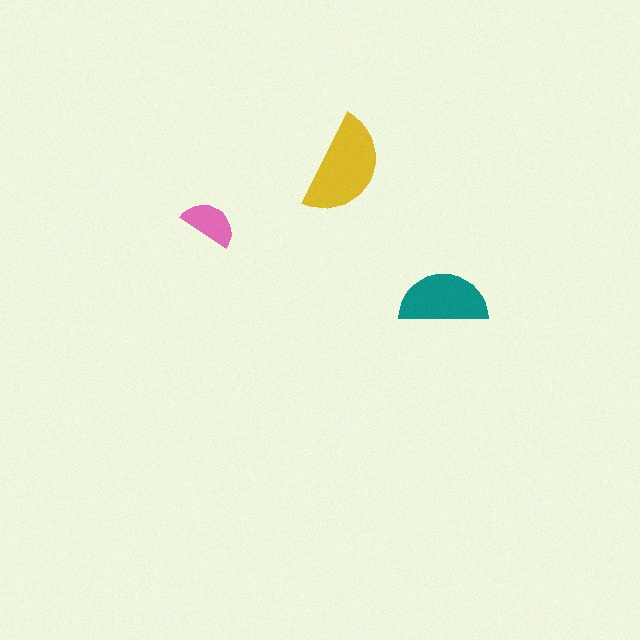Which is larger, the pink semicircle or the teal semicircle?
The teal one.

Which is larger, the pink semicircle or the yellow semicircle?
The yellow one.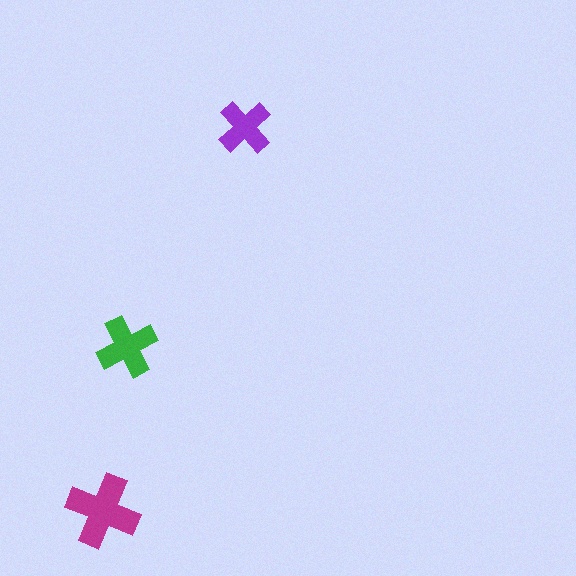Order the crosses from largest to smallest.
the magenta one, the green one, the purple one.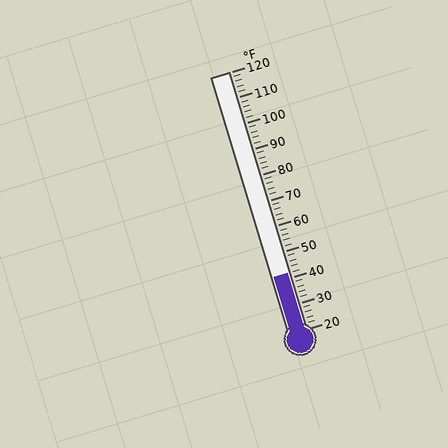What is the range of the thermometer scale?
The thermometer scale ranges from 20°F to 120°F.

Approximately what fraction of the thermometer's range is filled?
The thermometer is filled to approximately 20% of its range.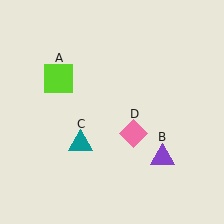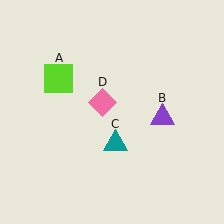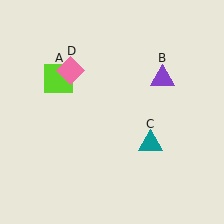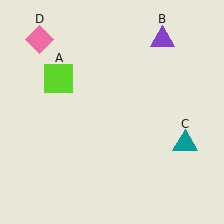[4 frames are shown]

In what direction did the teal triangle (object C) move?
The teal triangle (object C) moved right.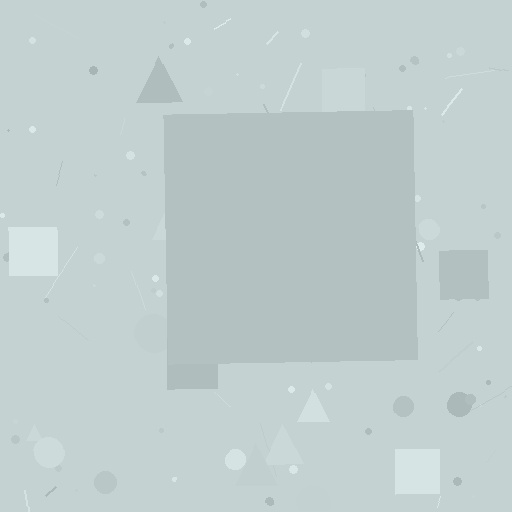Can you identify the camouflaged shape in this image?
The camouflaged shape is a square.